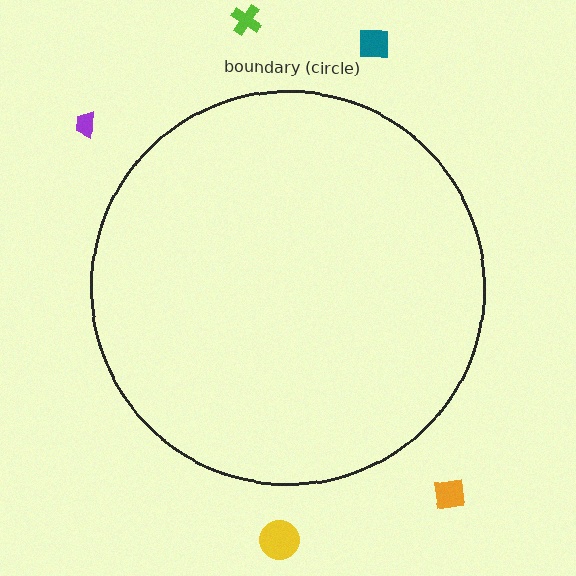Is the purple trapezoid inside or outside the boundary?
Outside.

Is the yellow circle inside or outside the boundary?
Outside.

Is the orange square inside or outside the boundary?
Outside.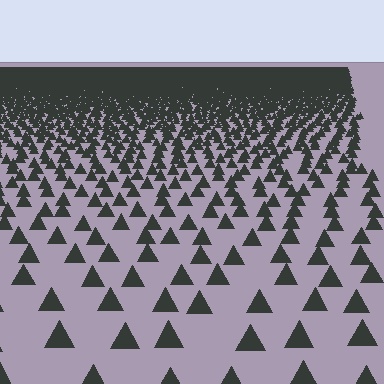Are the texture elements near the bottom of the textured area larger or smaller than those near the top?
Larger. Near the bottom, elements are closer to the viewer and appear at a bigger on-screen size.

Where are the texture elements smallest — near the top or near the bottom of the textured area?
Near the top.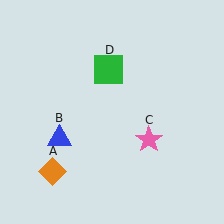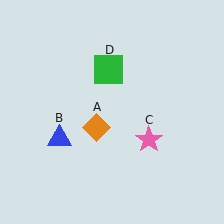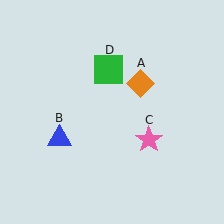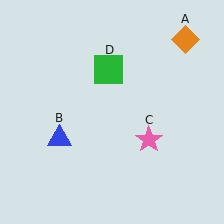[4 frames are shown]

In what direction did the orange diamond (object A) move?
The orange diamond (object A) moved up and to the right.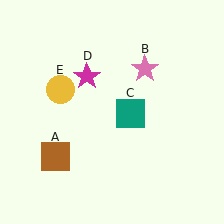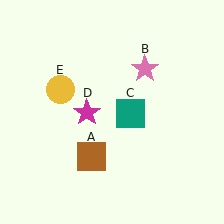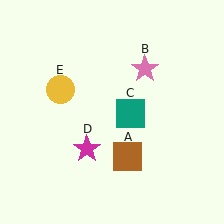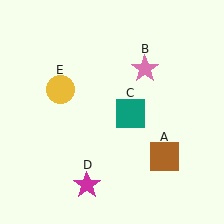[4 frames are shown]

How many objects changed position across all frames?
2 objects changed position: brown square (object A), magenta star (object D).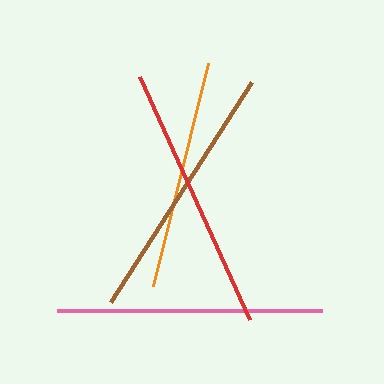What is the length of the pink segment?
The pink segment is approximately 265 pixels long.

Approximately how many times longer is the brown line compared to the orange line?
The brown line is approximately 1.1 times the length of the orange line.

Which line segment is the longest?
The red line is the longest at approximately 267 pixels.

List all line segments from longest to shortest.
From longest to shortest: red, pink, brown, orange.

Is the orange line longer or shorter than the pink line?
The pink line is longer than the orange line.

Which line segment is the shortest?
The orange line is the shortest at approximately 230 pixels.